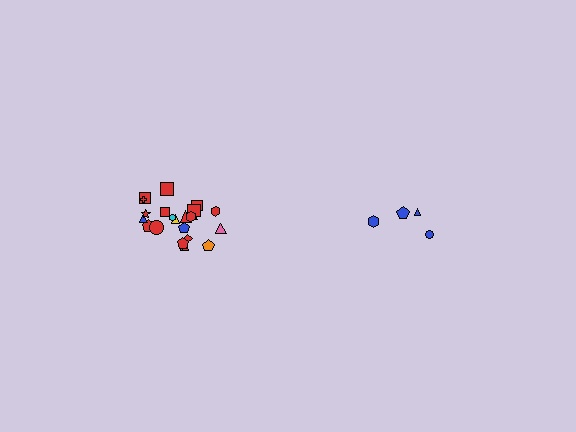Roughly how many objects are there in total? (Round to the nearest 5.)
Roughly 30 objects in total.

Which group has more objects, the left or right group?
The left group.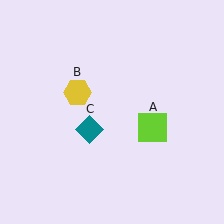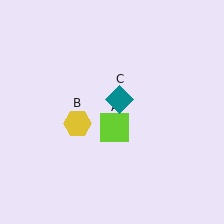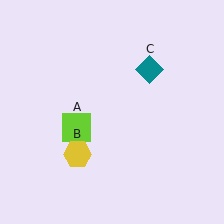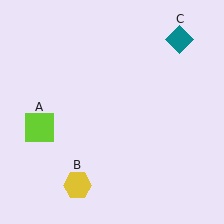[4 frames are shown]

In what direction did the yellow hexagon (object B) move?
The yellow hexagon (object B) moved down.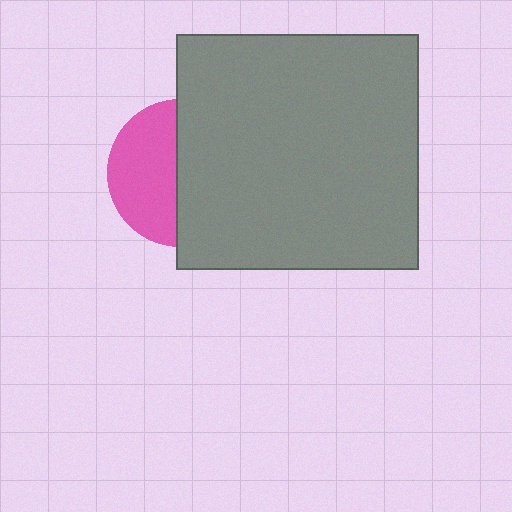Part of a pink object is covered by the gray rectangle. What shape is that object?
It is a circle.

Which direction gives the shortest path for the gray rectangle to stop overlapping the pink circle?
Moving right gives the shortest separation.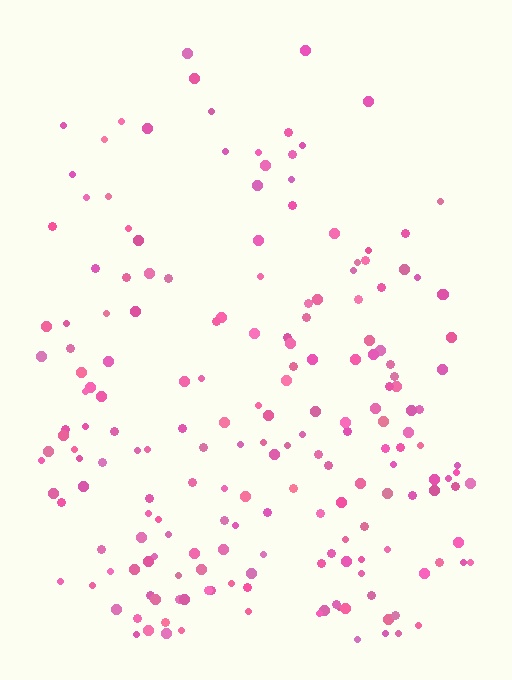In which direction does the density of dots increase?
From top to bottom, with the bottom side densest.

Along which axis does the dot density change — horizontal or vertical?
Vertical.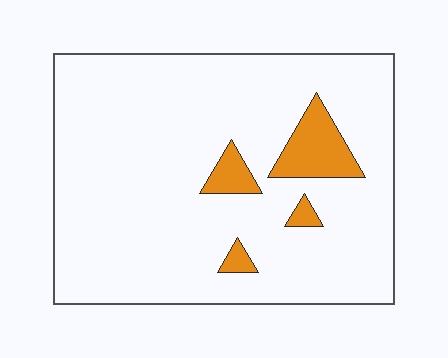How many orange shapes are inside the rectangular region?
4.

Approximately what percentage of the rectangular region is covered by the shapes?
Approximately 10%.